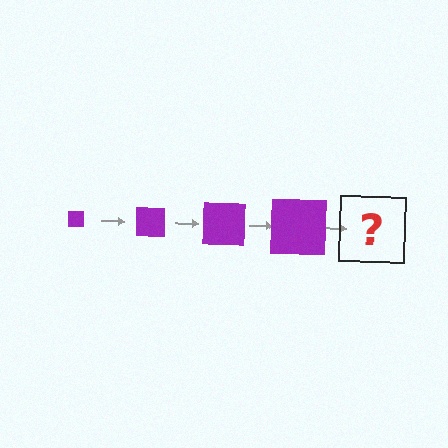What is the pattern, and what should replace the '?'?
The pattern is that the square gets progressively larger each step. The '?' should be a purple square, larger than the previous one.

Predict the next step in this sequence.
The next step is a purple square, larger than the previous one.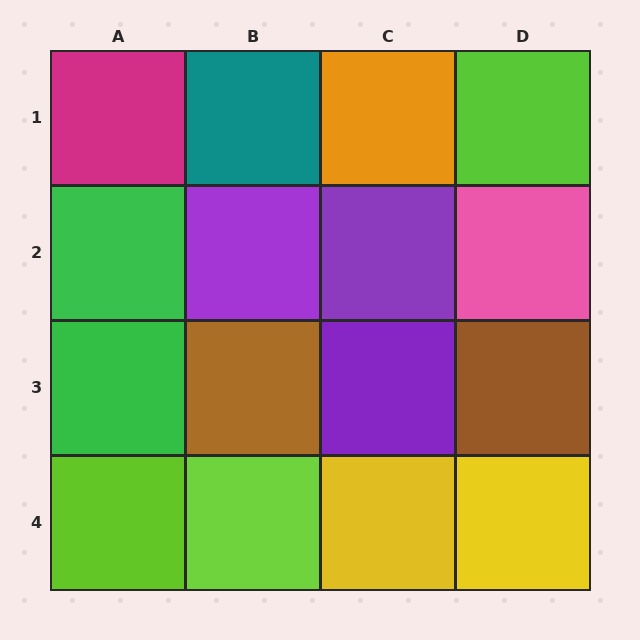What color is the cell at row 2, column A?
Green.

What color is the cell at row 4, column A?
Lime.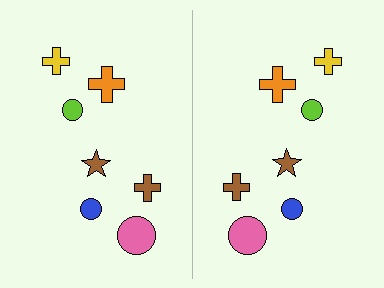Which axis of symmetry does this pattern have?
The pattern has a vertical axis of symmetry running through the center of the image.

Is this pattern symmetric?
Yes, this pattern has bilateral (reflection) symmetry.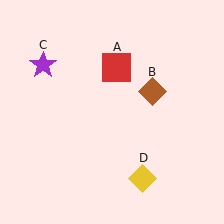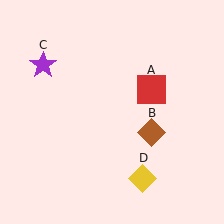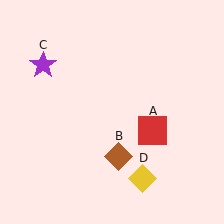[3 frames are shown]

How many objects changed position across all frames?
2 objects changed position: red square (object A), brown diamond (object B).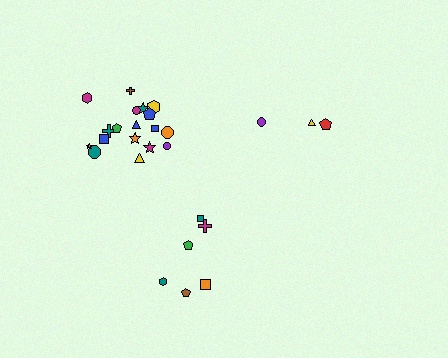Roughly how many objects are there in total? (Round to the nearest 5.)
Roughly 25 objects in total.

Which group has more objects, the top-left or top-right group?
The top-left group.